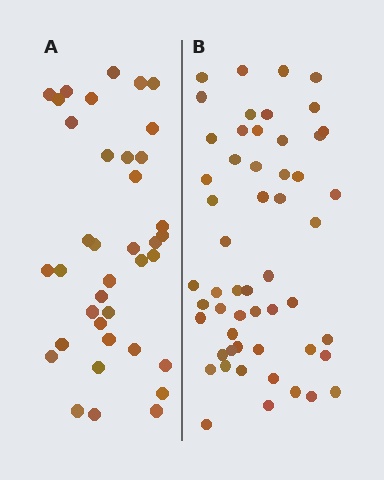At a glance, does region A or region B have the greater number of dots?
Region B (the right region) has more dots.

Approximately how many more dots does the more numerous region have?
Region B has approximately 15 more dots than region A.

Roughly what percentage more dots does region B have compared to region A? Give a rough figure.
About 40% more.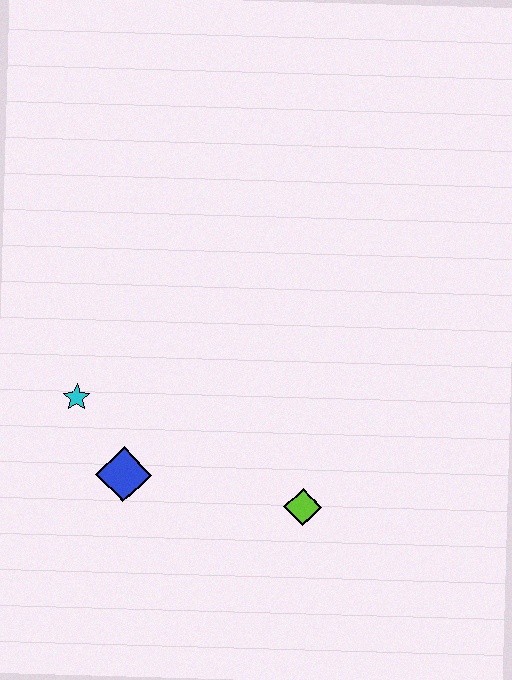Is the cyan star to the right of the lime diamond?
No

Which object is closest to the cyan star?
The blue diamond is closest to the cyan star.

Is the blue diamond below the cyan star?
Yes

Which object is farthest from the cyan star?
The lime diamond is farthest from the cyan star.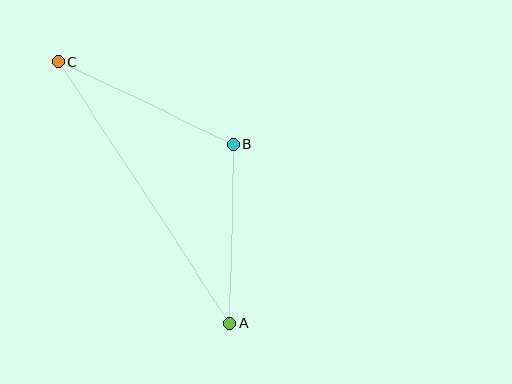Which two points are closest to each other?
Points A and B are closest to each other.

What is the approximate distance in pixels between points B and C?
The distance between B and C is approximately 194 pixels.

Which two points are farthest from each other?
Points A and C are farthest from each other.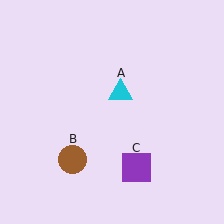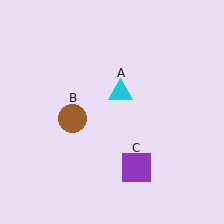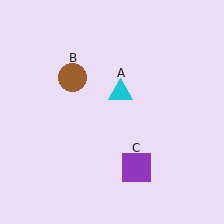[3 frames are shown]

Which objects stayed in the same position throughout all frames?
Cyan triangle (object A) and purple square (object C) remained stationary.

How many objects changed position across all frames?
1 object changed position: brown circle (object B).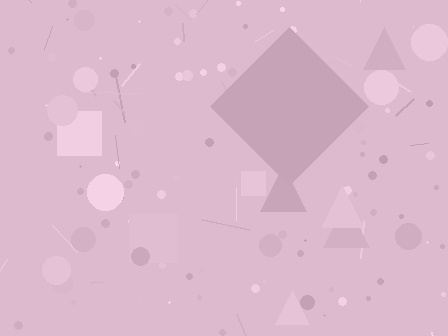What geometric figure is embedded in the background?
A diamond is embedded in the background.